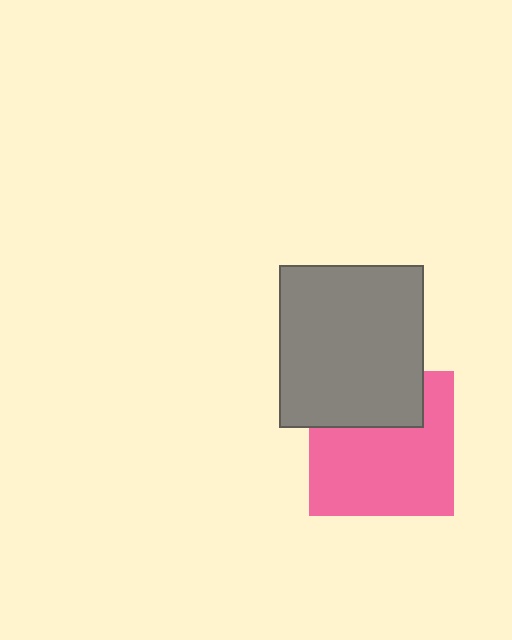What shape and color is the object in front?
The object in front is a gray rectangle.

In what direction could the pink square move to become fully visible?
The pink square could move down. That would shift it out from behind the gray rectangle entirely.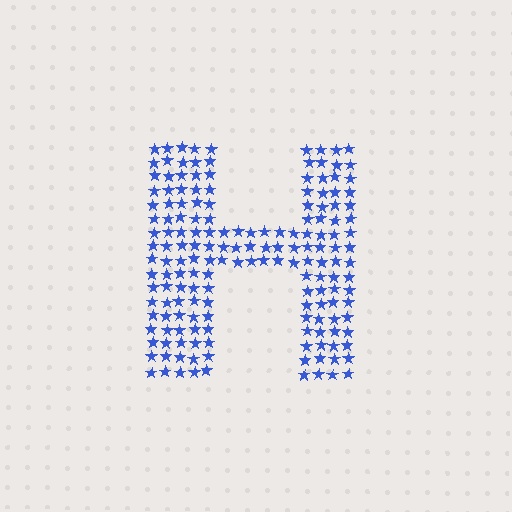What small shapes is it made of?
It is made of small stars.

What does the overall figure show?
The overall figure shows the letter H.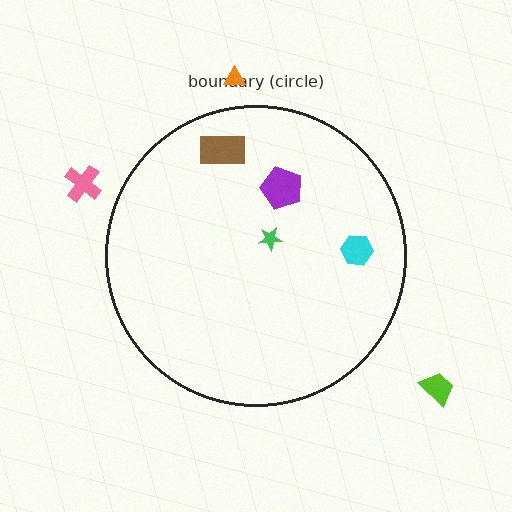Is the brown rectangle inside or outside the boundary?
Inside.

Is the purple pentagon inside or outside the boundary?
Inside.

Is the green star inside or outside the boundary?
Inside.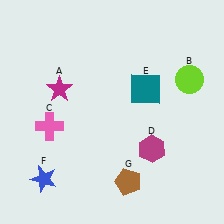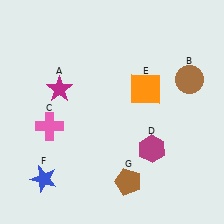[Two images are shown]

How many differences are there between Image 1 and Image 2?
There are 2 differences between the two images.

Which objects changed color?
B changed from lime to brown. E changed from teal to orange.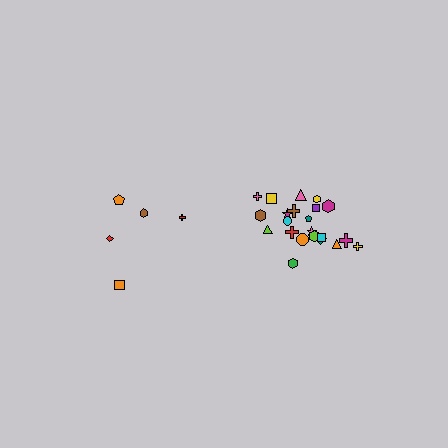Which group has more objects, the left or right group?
The right group.